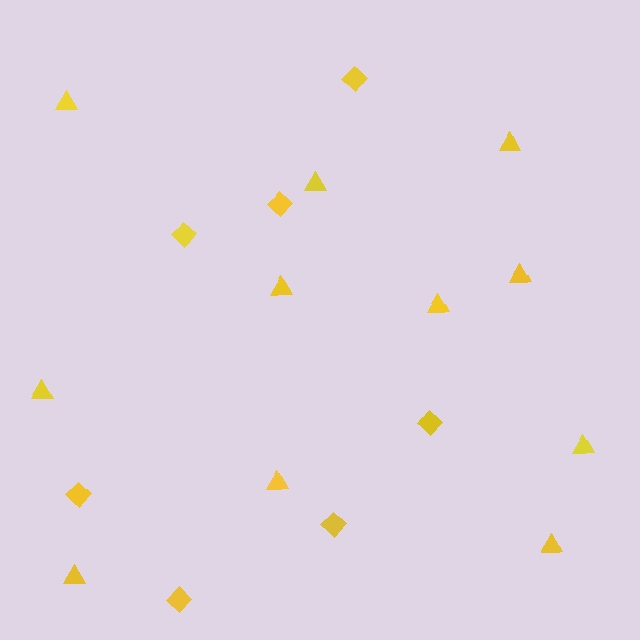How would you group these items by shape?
There are 2 groups: one group of diamonds (7) and one group of triangles (11).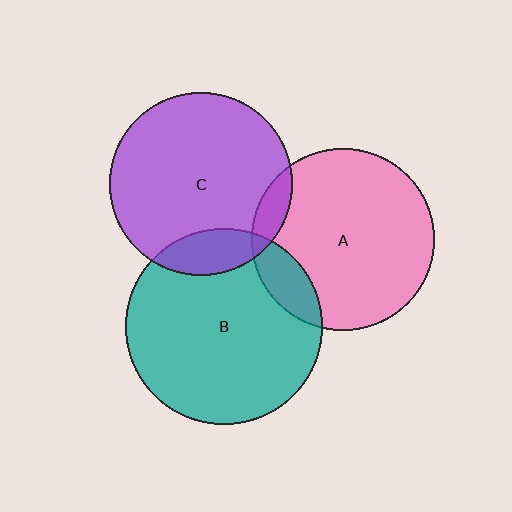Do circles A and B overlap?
Yes.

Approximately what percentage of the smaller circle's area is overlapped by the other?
Approximately 15%.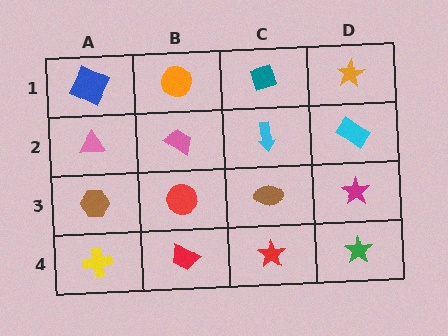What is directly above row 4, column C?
A brown ellipse.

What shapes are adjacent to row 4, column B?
A red circle (row 3, column B), a yellow cross (row 4, column A), a red star (row 4, column C).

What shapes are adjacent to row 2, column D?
An orange star (row 1, column D), a magenta star (row 3, column D), a cyan arrow (row 2, column C).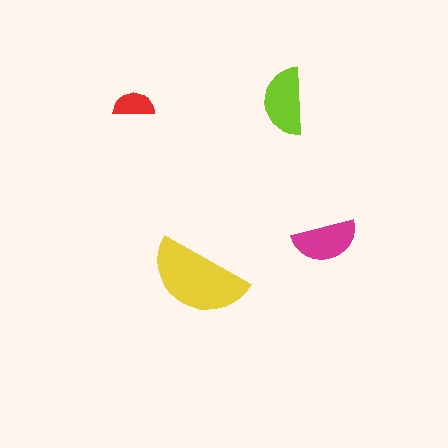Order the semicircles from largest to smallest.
the yellow one, the lime one, the magenta one, the red one.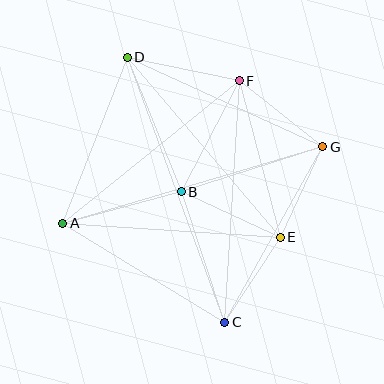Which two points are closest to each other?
Points E and G are closest to each other.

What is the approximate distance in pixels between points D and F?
The distance between D and F is approximately 114 pixels.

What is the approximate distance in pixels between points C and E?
The distance between C and E is approximately 101 pixels.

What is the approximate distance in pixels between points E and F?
The distance between E and F is approximately 162 pixels.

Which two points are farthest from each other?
Points C and D are farthest from each other.